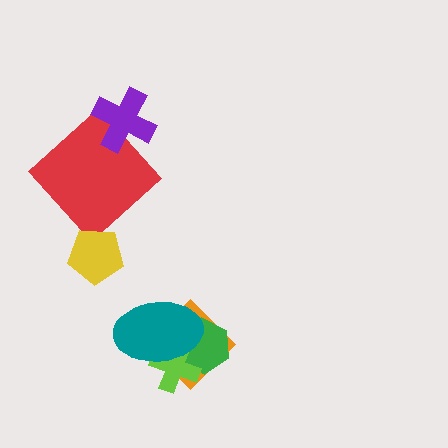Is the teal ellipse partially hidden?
No, no other shape covers it.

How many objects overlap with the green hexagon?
3 objects overlap with the green hexagon.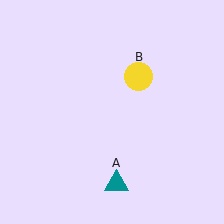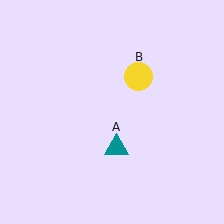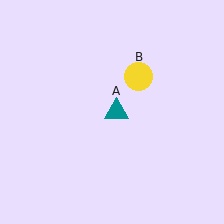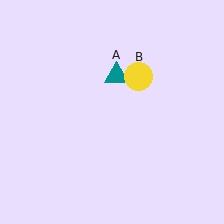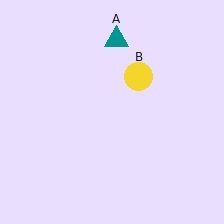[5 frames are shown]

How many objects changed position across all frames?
1 object changed position: teal triangle (object A).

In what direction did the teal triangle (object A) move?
The teal triangle (object A) moved up.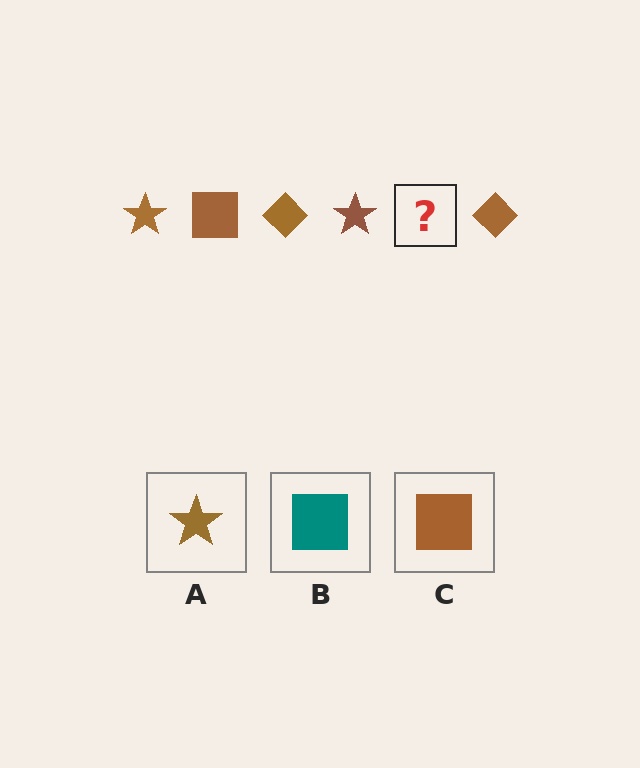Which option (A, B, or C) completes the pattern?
C.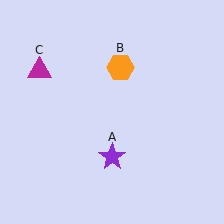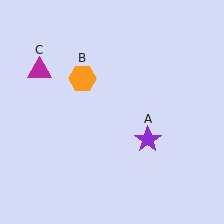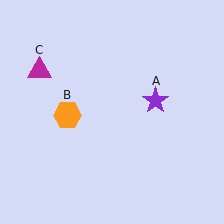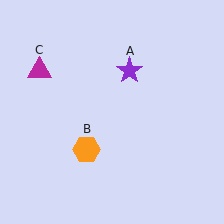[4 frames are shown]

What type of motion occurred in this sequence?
The purple star (object A), orange hexagon (object B) rotated counterclockwise around the center of the scene.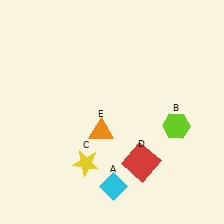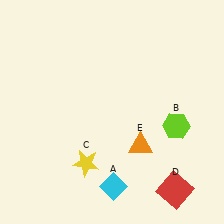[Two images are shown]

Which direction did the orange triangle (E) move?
The orange triangle (E) moved right.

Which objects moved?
The objects that moved are: the red square (D), the orange triangle (E).